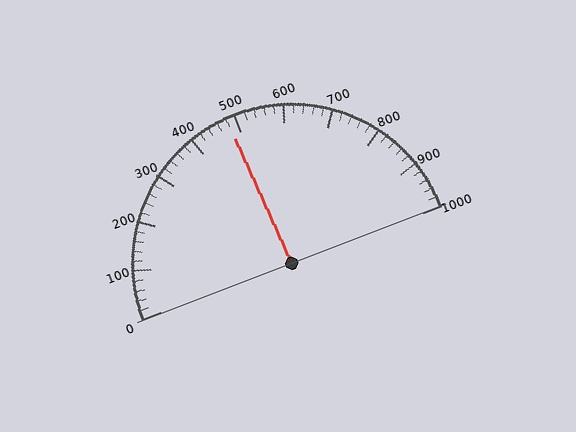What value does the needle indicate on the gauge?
The needle indicates approximately 480.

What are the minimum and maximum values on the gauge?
The gauge ranges from 0 to 1000.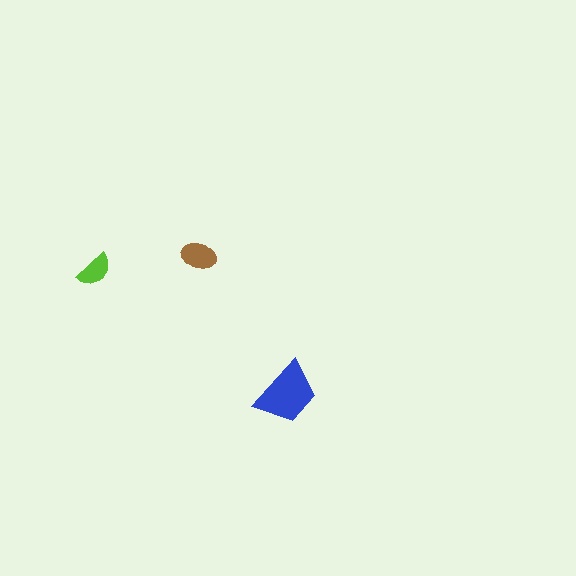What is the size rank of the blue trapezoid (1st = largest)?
1st.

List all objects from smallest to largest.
The lime semicircle, the brown ellipse, the blue trapezoid.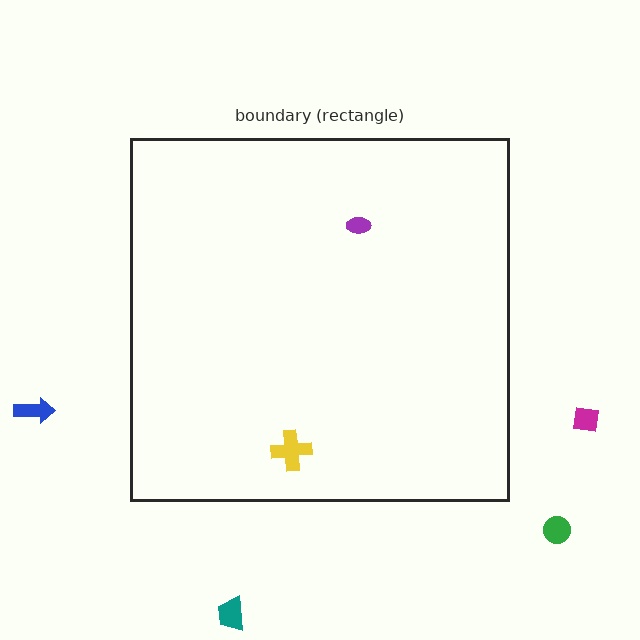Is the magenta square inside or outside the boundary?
Outside.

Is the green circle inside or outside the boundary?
Outside.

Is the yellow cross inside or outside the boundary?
Inside.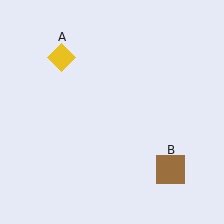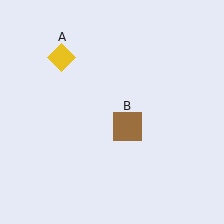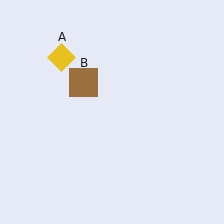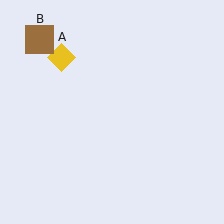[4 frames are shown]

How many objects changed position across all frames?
1 object changed position: brown square (object B).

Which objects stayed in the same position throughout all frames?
Yellow diamond (object A) remained stationary.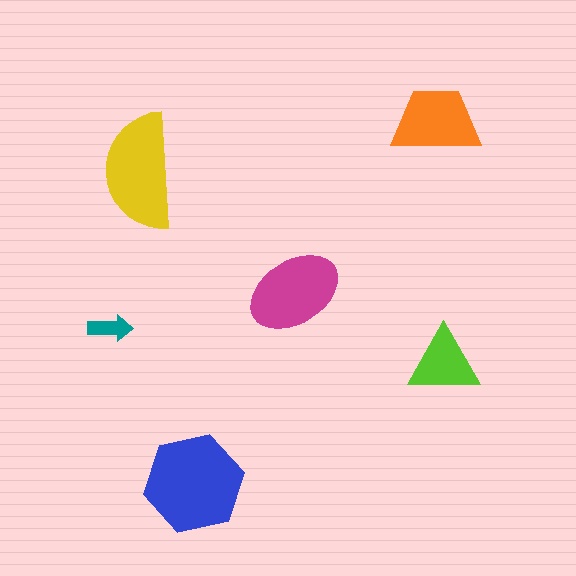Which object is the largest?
The blue hexagon.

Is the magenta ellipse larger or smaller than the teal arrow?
Larger.